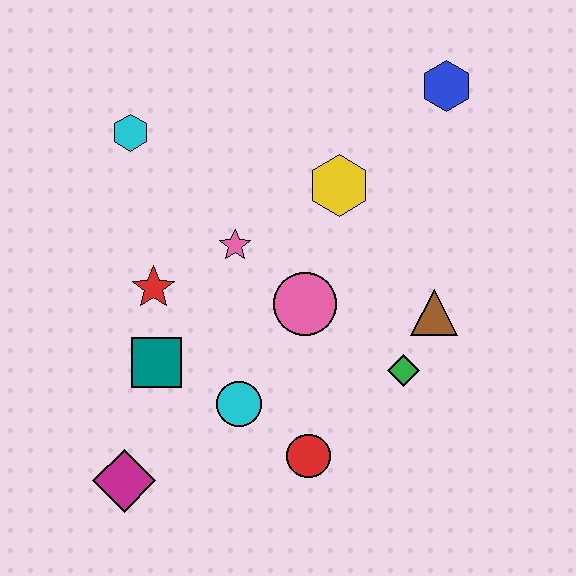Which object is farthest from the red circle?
The blue hexagon is farthest from the red circle.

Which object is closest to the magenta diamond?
The teal square is closest to the magenta diamond.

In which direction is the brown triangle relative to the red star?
The brown triangle is to the right of the red star.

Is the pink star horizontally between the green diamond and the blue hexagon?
No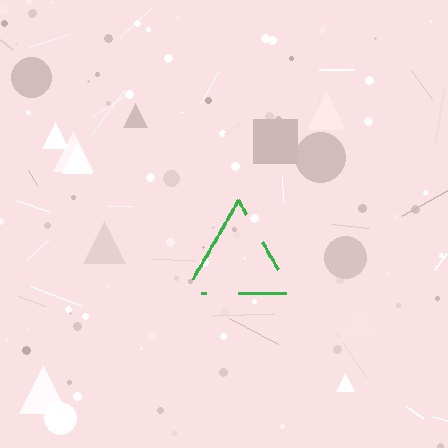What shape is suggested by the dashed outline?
The dashed outline suggests a triangle.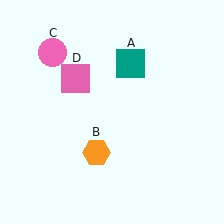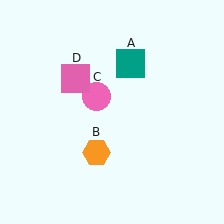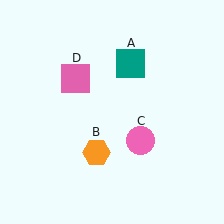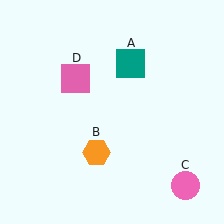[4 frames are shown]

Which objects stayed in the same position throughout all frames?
Teal square (object A) and orange hexagon (object B) and pink square (object D) remained stationary.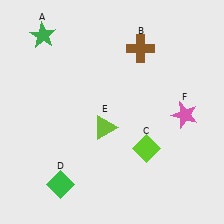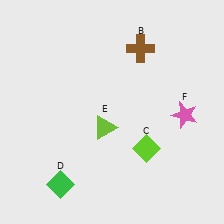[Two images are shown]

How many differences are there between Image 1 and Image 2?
There is 1 difference between the two images.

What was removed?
The green star (A) was removed in Image 2.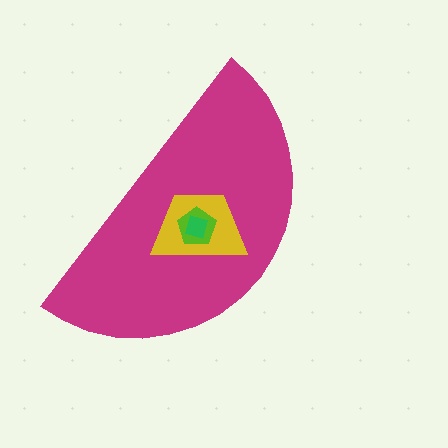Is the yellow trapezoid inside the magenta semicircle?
Yes.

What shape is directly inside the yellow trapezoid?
The lime pentagon.